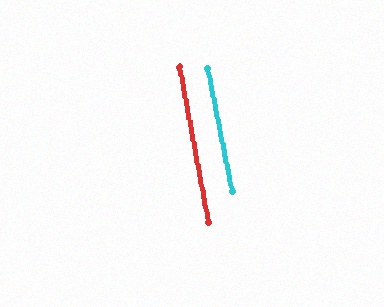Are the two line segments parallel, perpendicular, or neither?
Parallel — their directions differ by only 0.7°.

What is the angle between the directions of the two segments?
Approximately 1 degree.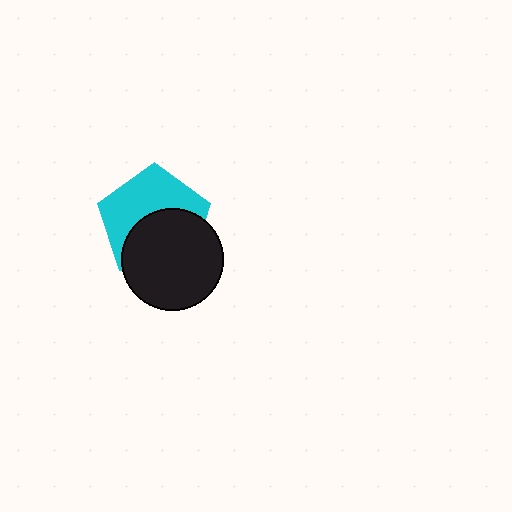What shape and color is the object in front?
The object in front is a black circle.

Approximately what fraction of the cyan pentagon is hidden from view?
Roughly 49% of the cyan pentagon is hidden behind the black circle.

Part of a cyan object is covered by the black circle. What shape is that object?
It is a pentagon.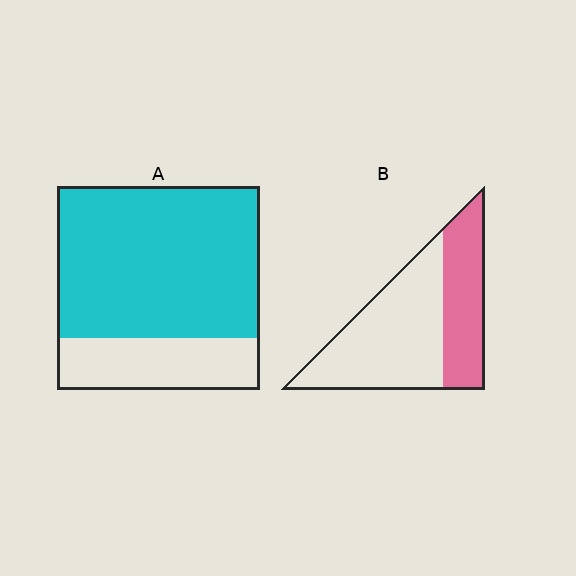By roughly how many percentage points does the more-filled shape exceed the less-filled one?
By roughly 40 percentage points (A over B).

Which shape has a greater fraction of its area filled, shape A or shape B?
Shape A.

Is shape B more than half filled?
No.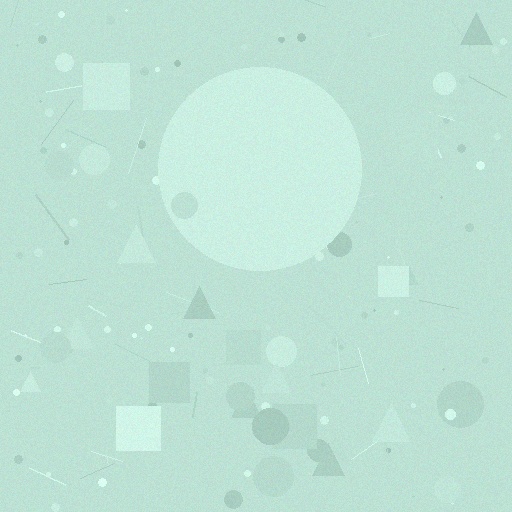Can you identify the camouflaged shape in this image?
The camouflaged shape is a circle.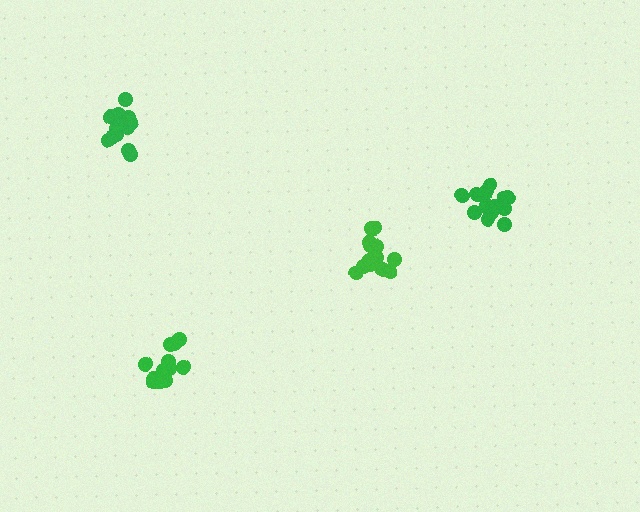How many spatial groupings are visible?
There are 4 spatial groupings.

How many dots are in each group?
Group 1: 15 dots, Group 2: 16 dots, Group 3: 16 dots, Group 4: 14 dots (61 total).